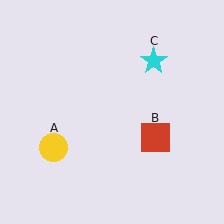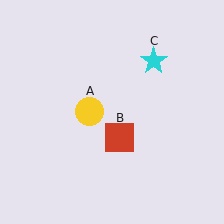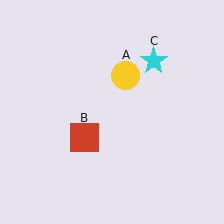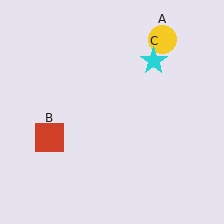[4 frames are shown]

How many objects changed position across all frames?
2 objects changed position: yellow circle (object A), red square (object B).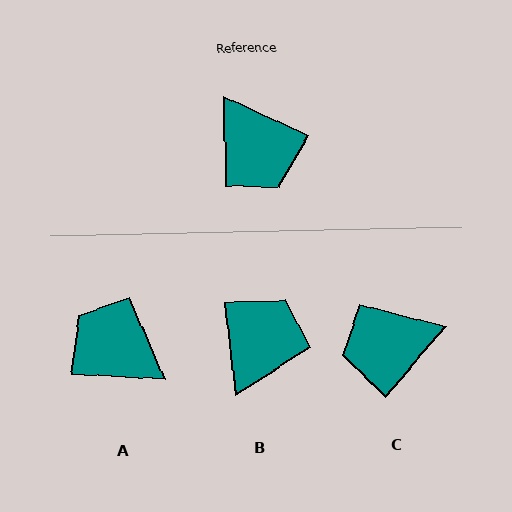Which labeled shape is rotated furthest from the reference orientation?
A, about 158 degrees away.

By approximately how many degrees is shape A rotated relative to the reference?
Approximately 158 degrees clockwise.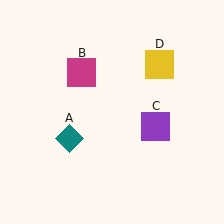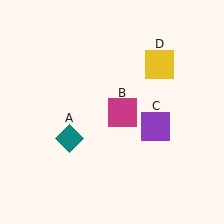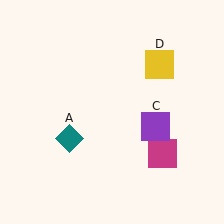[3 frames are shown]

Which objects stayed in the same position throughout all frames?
Teal diamond (object A) and purple square (object C) and yellow square (object D) remained stationary.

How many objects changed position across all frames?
1 object changed position: magenta square (object B).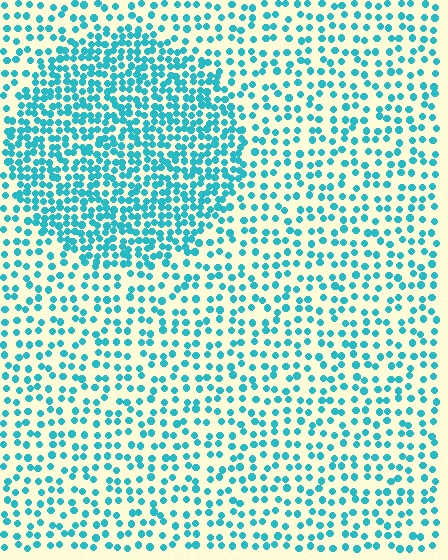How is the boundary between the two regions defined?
The boundary is defined by a change in element density (approximately 2.1x ratio). All elements are the same color, size, and shape.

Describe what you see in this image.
The image contains small cyan elements arranged at two different densities. A circle-shaped region is visible where the elements are more densely packed than the surrounding area.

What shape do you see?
I see a circle.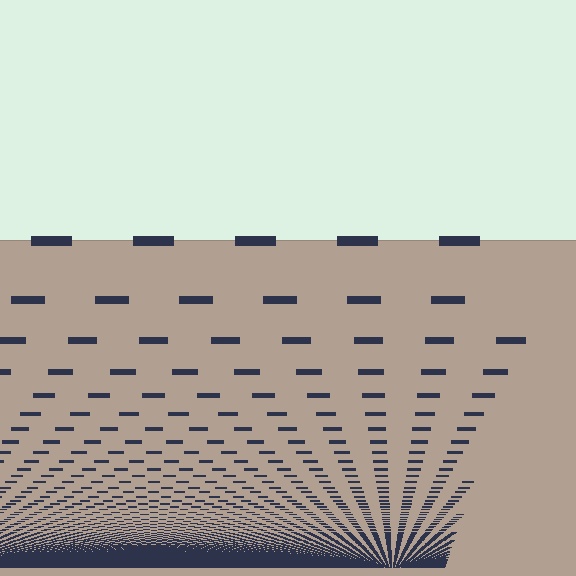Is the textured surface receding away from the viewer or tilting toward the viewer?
The surface appears to tilt toward the viewer. Texture elements get larger and sparser toward the top.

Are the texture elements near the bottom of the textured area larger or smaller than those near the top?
Smaller. The gradient is inverted — elements near the bottom are smaller and denser.